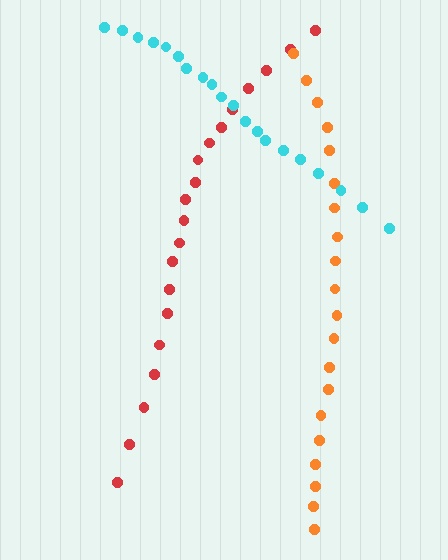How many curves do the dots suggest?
There are 3 distinct paths.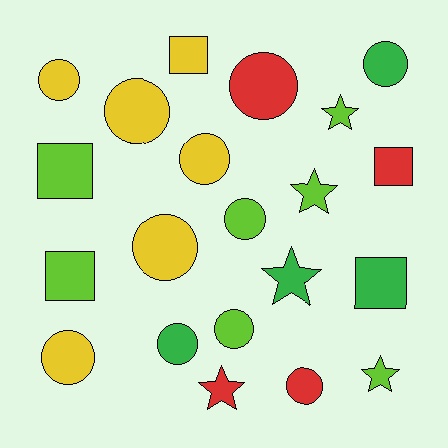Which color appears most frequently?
Lime, with 7 objects.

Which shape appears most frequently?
Circle, with 11 objects.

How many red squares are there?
There is 1 red square.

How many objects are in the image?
There are 21 objects.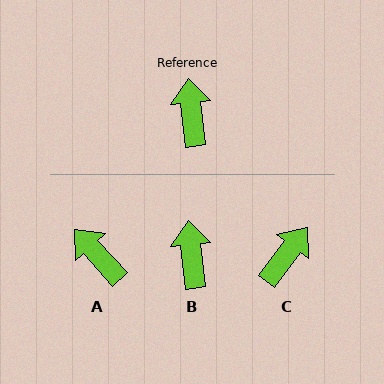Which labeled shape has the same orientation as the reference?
B.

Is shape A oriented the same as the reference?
No, it is off by about 36 degrees.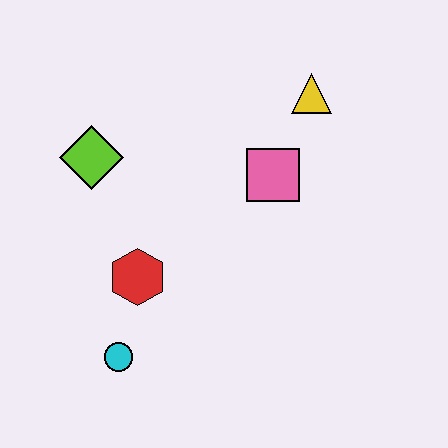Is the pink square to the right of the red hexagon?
Yes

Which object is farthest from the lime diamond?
The yellow triangle is farthest from the lime diamond.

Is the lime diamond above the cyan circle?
Yes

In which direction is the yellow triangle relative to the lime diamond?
The yellow triangle is to the right of the lime diamond.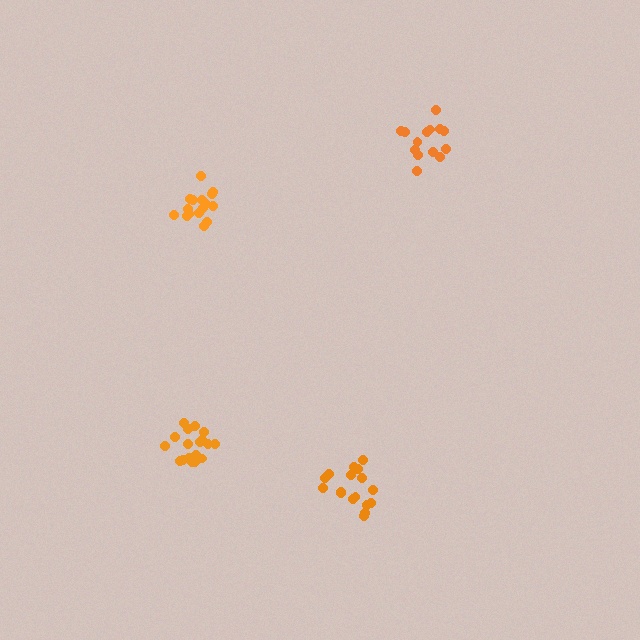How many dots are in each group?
Group 1: 19 dots, Group 2: 16 dots, Group 3: 17 dots, Group 4: 14 dots (66 total).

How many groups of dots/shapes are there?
There are 4 groups.